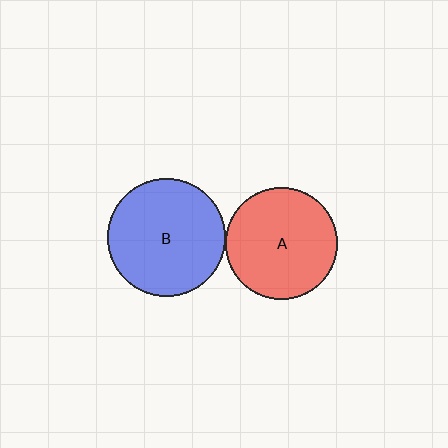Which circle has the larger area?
Circle B (blue).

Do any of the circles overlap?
No, none of the circles overlap.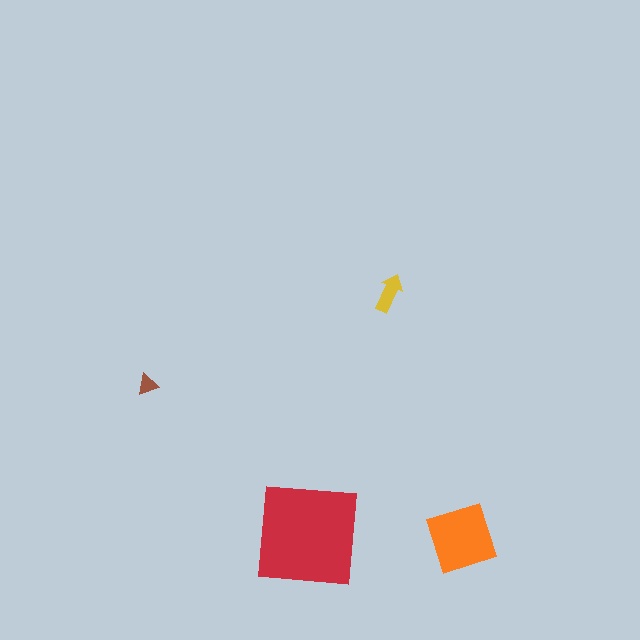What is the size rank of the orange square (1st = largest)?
2nd.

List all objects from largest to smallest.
The red square, the orange square, the yellow arrow, the brown triangle.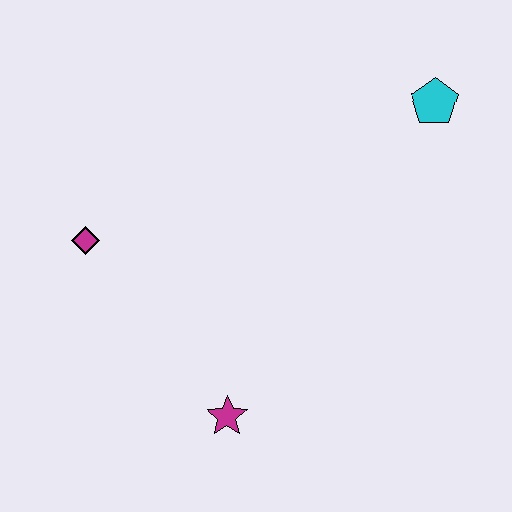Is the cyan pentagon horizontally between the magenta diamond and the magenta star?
No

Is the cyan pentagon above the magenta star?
Yes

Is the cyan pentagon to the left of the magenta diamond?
No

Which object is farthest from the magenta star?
The cyan pentagon is farthest from the magenta star.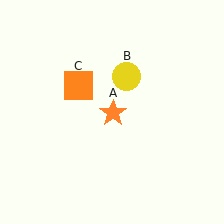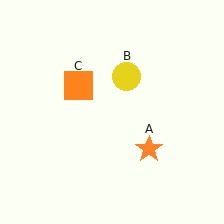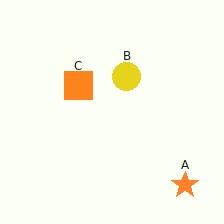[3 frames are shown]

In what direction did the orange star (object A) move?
The orange star (object A) moved down and to the right.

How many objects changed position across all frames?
1 object changed position: orange star (object A).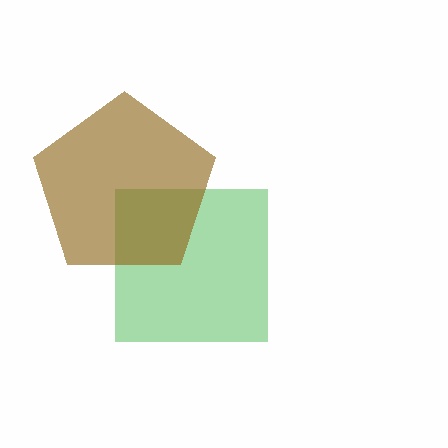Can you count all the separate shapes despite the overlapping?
Yes, there are 2 separate shapes.